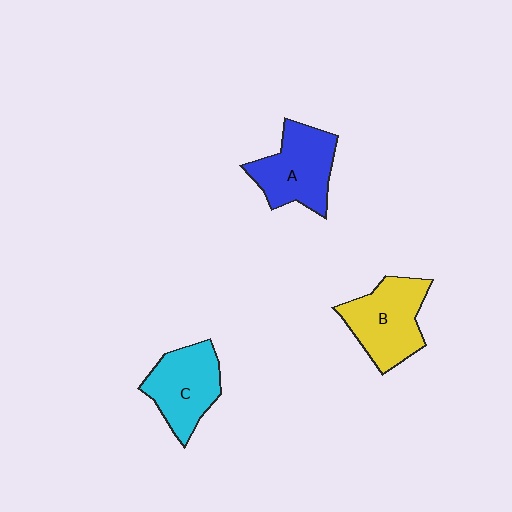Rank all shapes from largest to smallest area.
From largest to smallest: B (yellow), A (blue), C (cyan).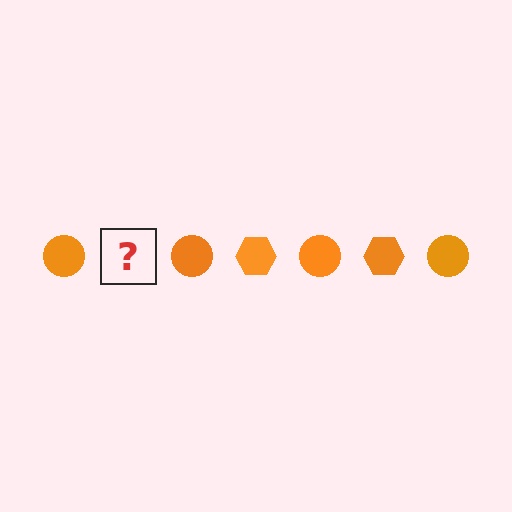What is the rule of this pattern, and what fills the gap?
The rule is that the pattern cycles through circle, hexagon shapes in orange. The gap should be filled with an orange hexagon.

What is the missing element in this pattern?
The missing element is an orange hexagon.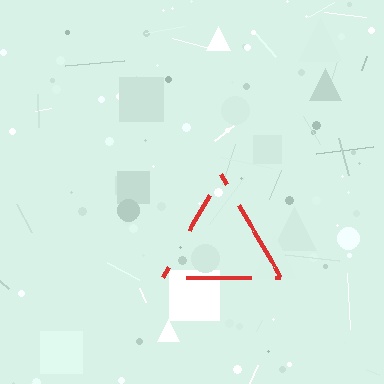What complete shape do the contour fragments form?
The contour fragments form a triangle.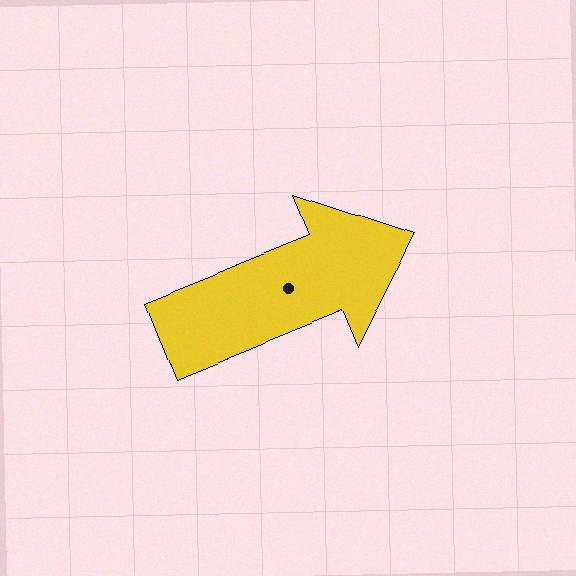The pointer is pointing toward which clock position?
Roughly 2 o'clock.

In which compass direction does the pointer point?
East.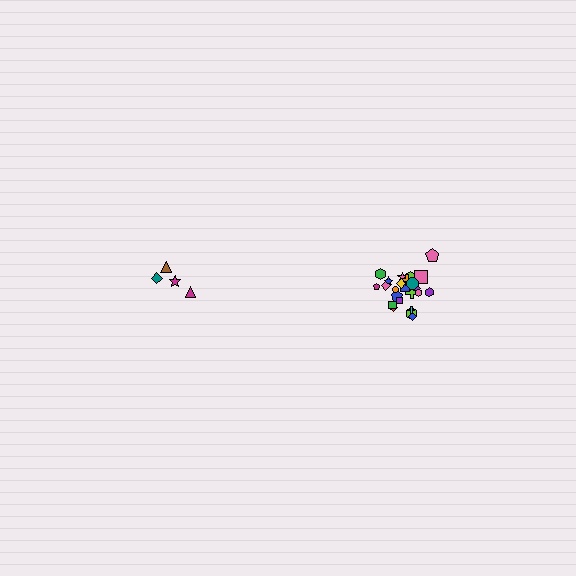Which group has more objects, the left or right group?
The right group.